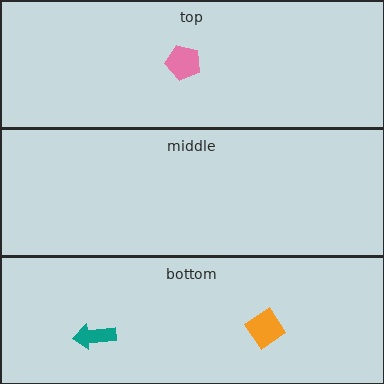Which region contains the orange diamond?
The bottom region.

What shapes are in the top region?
The pink pentagon.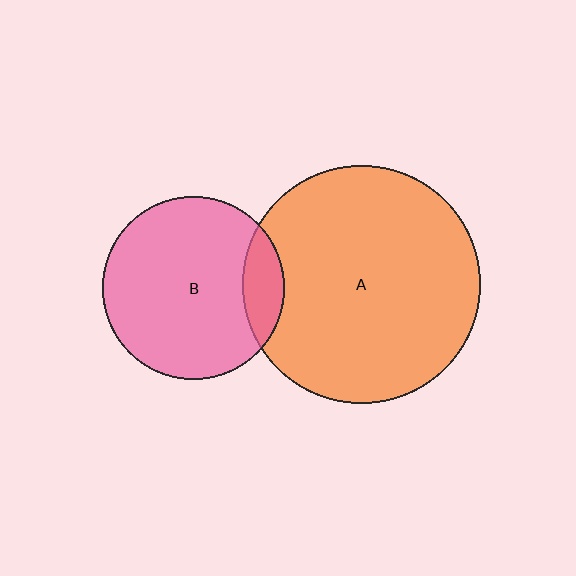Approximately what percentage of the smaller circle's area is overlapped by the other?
Approximately 15%.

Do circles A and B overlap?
Yes.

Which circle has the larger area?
Circle A (orange).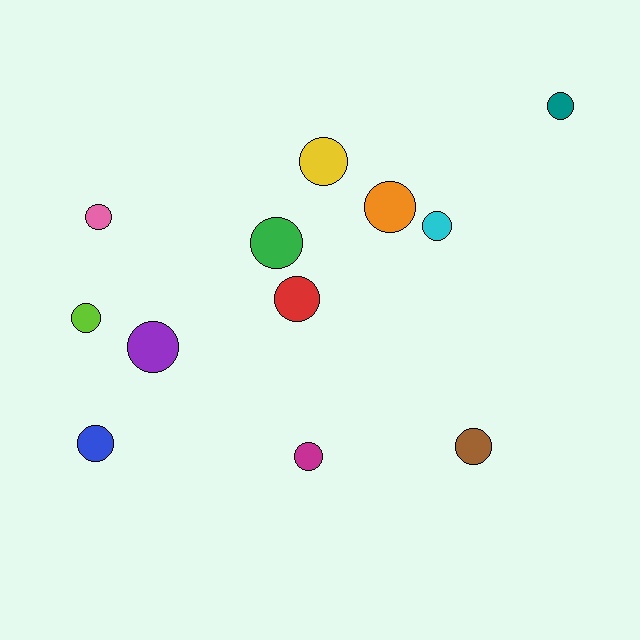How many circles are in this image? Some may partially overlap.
There are 12 circles.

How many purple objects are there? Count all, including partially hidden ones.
There is 1 purple object.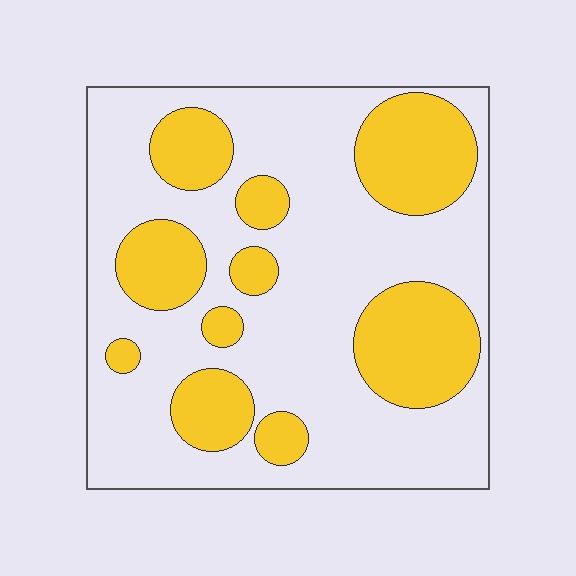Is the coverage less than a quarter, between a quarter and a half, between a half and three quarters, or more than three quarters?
Between a quarter and a half.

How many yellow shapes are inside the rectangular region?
10.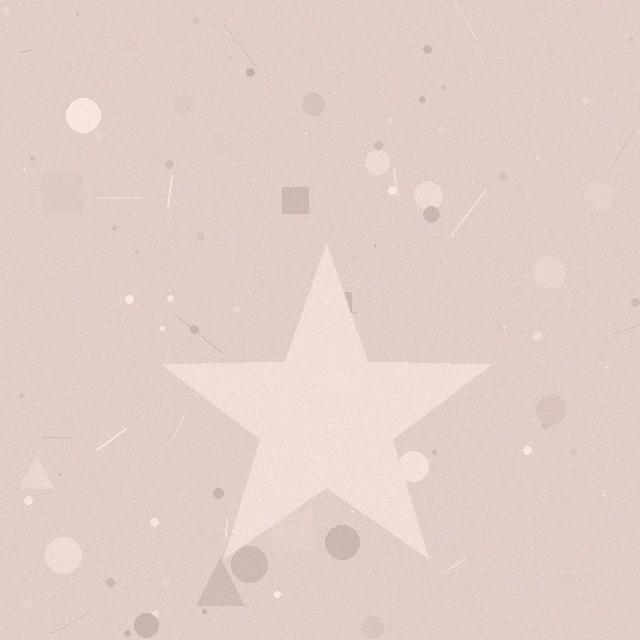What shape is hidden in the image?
A star is hidden in the image.